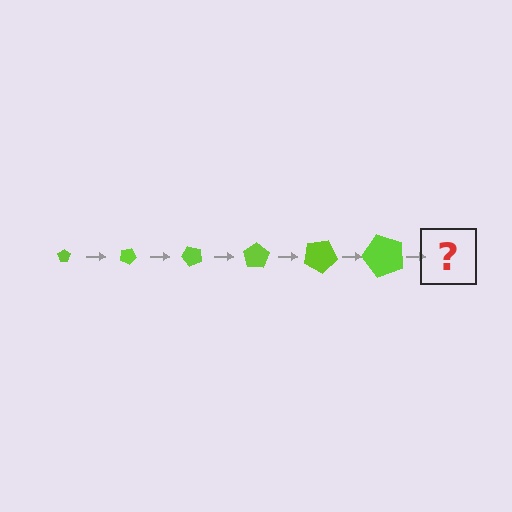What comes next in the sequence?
The next element should be a pentagon, larger than the previous one and rotated 150 degrees from the start.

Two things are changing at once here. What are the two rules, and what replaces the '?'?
The two rules are that the pentagon grows larger each step and it rotates 25 degrees each step. The '?' should be a pentagon, larger than the previous one and rotated 150 degrees from the start.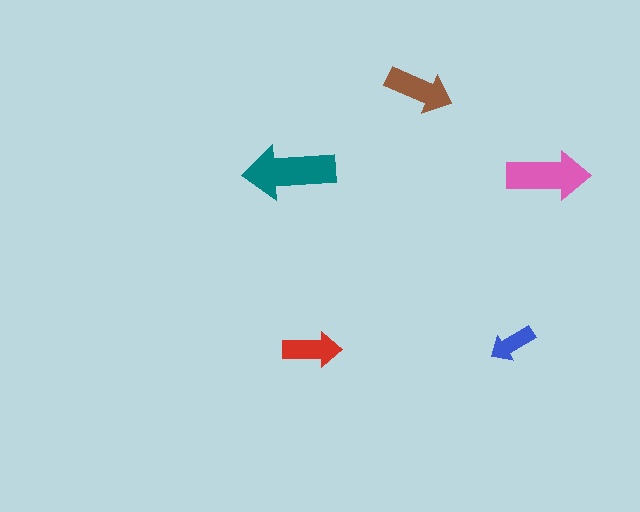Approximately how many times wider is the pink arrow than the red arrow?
About 1.5 times wider.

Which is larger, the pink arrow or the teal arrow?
The teal one.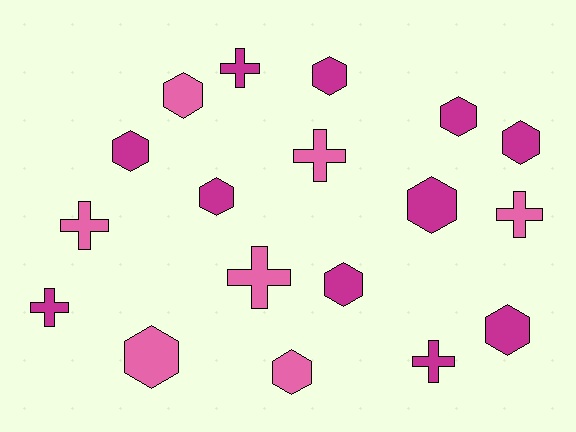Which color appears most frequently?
Magenta, with 11 objects.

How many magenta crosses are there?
There are 3 magenta crosses.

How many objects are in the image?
There are 18 objects.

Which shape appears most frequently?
Hexagon, with 11 objects.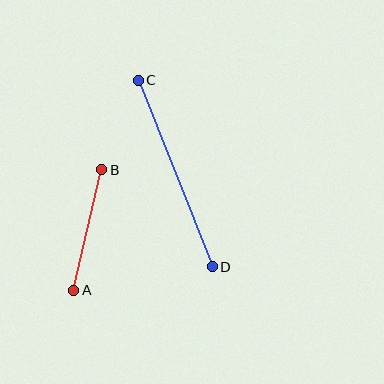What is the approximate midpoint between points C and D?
The midpoint is at approximately (175, 174) pixels.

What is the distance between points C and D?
The distance is approximately 201 pixels.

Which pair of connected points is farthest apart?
Points C and D are farthest apart.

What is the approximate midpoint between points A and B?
The midpoint is at approximately (88, 230) pixels.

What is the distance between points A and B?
The distance is approximately 124 pixels.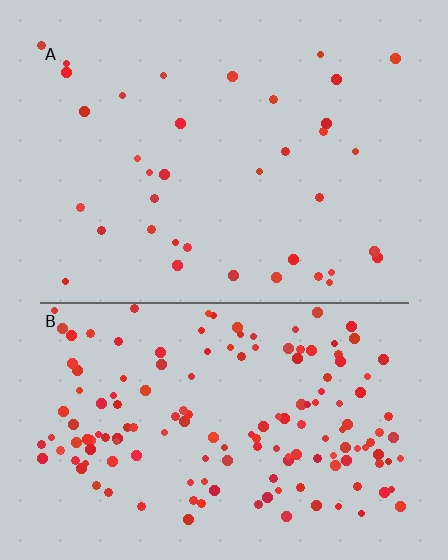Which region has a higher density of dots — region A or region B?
B (the bottom).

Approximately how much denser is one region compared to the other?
Approximately 4.3× — region B over region A.